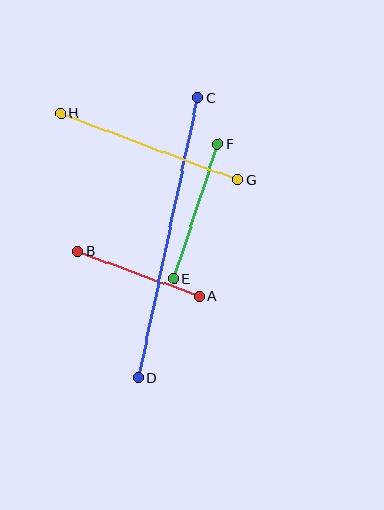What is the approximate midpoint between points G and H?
The midpoint is at approximately (149, 147) pixels.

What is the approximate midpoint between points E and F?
The midpoint is at approximately (196, 212) pixels.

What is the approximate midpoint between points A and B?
The midpoint is at approximately (138, 274) pixels.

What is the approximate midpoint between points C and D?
The midpoint is at approximately (168, 238) pixels.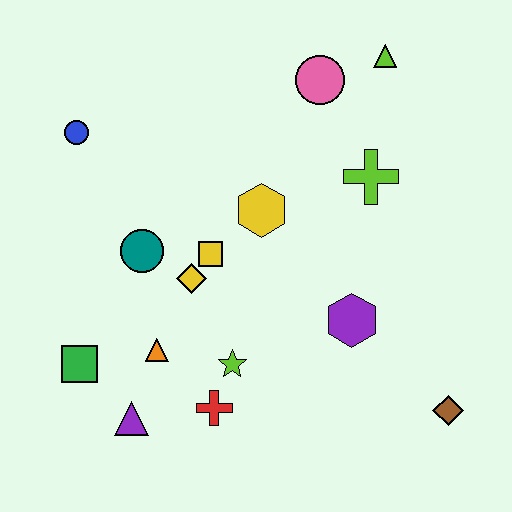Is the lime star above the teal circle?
No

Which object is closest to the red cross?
The lime star is closest to the red cross.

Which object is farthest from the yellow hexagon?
The brown diamond is farthest from the yellow hexagon.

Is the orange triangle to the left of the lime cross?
Yes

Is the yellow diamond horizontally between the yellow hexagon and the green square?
Yes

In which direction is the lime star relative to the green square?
The lime star is to the right of the green square.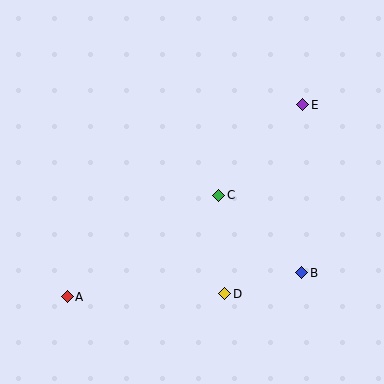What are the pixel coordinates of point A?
Point A is at (67, 297).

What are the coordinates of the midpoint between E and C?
The midpoint between E and C is at (261, 150).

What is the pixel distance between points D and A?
The distance between D and A is 158 pixels.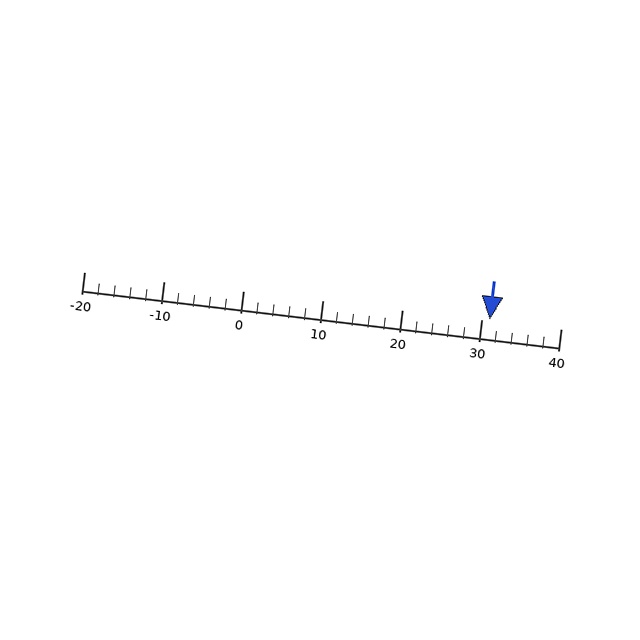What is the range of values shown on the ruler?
The ruler shows values from -20 to 40.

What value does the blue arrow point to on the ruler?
The blue arrow points to approximately 31.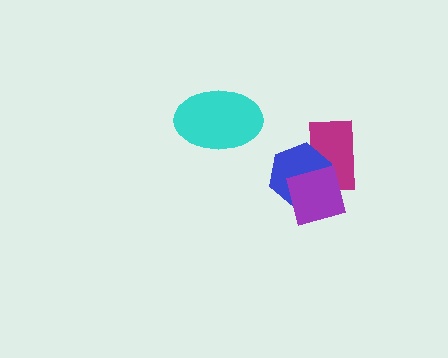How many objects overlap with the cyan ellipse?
0 objects overlap with the cyan ellipse.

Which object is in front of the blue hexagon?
The purple square is in front of the blue hexagon.